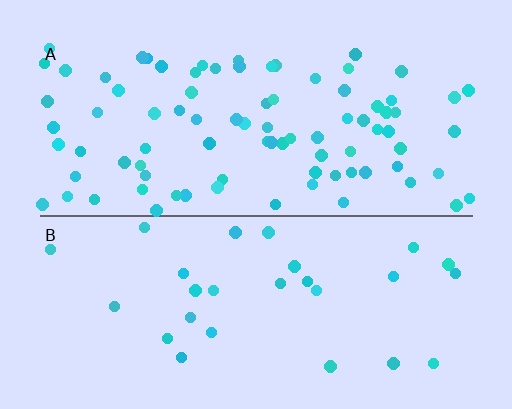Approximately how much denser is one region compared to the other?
Approximately 3.1× — region A over region B.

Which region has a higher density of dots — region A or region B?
A (the top).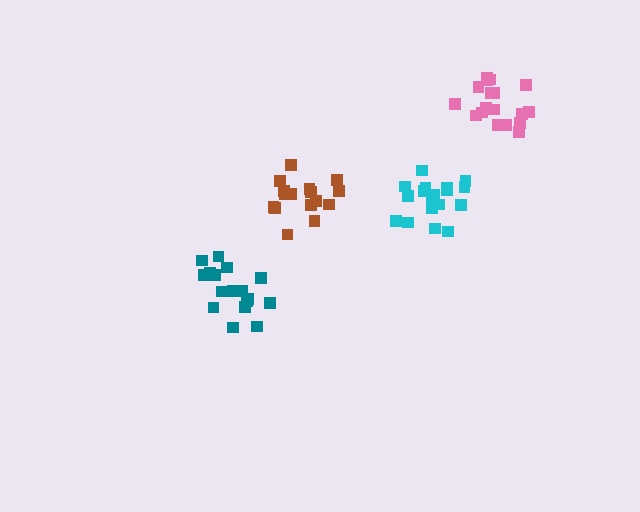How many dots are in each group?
Group 1: 16 dots, Group 2: 17 dots, Group 3: 18 dots, Group 4: 18 dots (69 total).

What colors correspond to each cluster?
The clusters are colored: brown, teal, cyan, pink.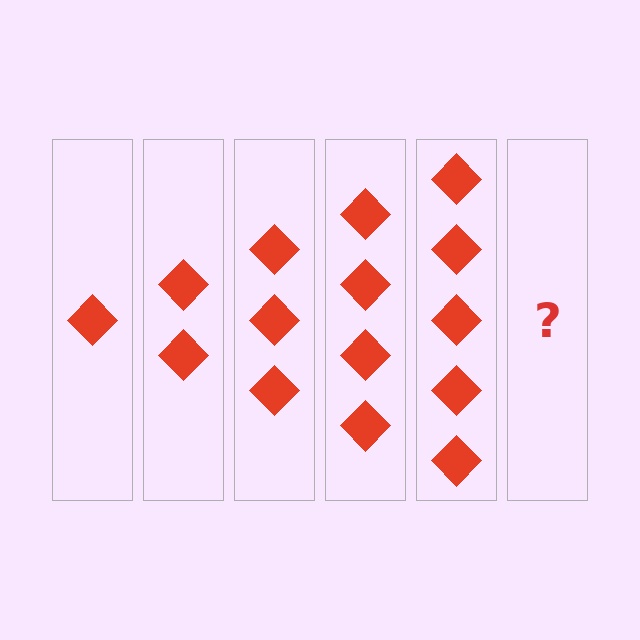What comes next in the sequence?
The next element should be 6 diamonds.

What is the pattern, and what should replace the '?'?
The pattern is that each step adds one more diamond. The '?' should be 6 diamonds.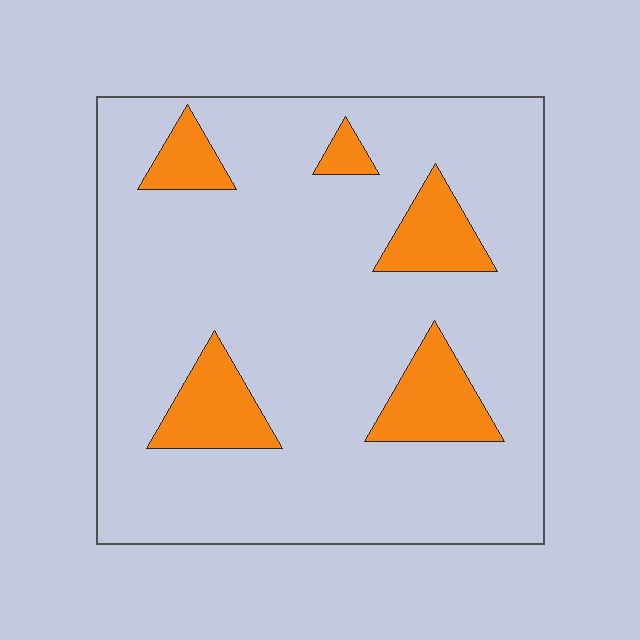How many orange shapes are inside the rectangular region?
5.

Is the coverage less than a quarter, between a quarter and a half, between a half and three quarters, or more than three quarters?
Less than a quarter.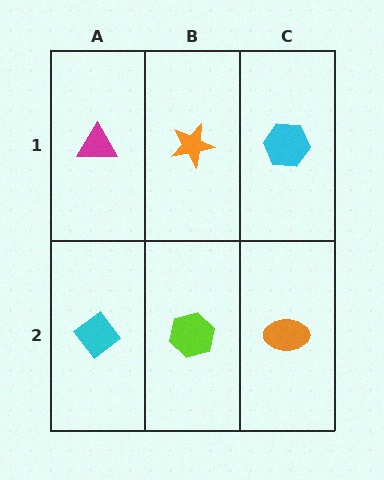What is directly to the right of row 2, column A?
A lime hexagon.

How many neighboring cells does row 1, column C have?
2.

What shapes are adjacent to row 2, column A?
A magenta triangle (row 1, column A), a lime hexagon (row 2, column B).